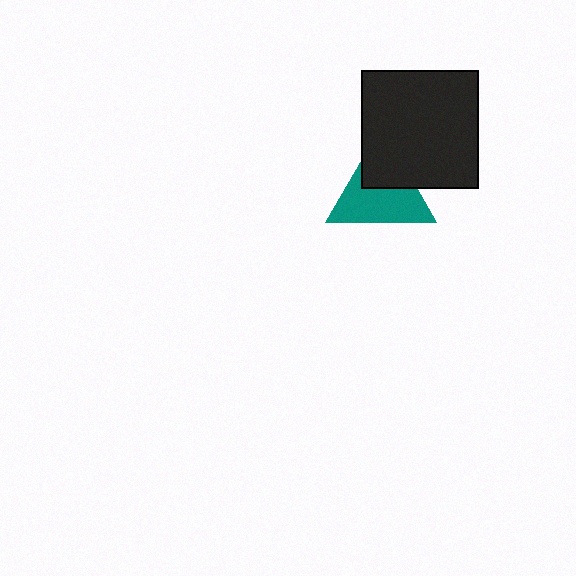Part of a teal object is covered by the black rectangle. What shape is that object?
It is a triangle.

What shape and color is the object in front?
The object in front is a black rectangle.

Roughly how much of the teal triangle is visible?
About half of it is visible (roughly 62%).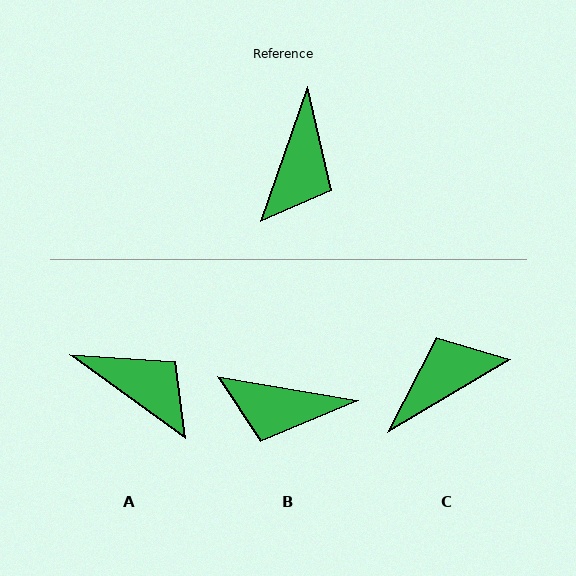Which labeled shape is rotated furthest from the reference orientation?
C, about 140 degrees away.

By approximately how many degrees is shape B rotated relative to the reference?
Approximately 80 degrees clockwise.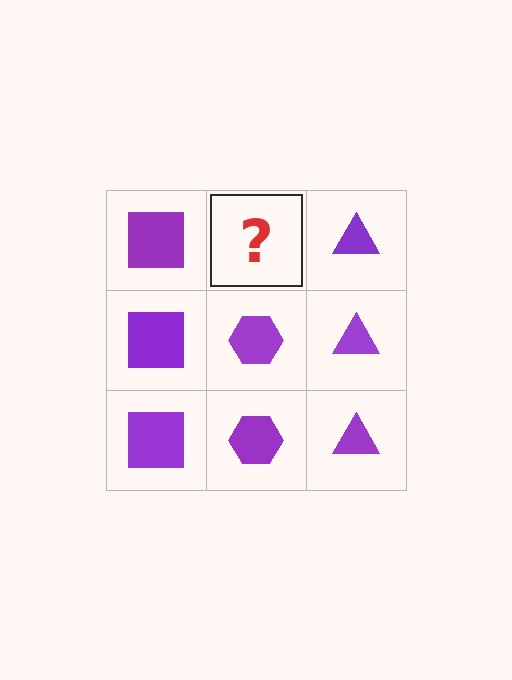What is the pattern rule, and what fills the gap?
The rule is that each column has a consistent shape. The gap should be filled with a purple hexagon.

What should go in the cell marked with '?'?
The missing cell should contain a purple hexagon.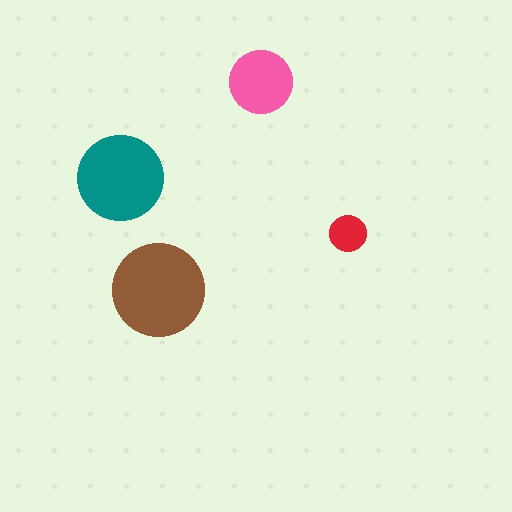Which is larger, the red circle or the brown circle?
The brown one.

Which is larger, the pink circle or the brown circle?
The brown one.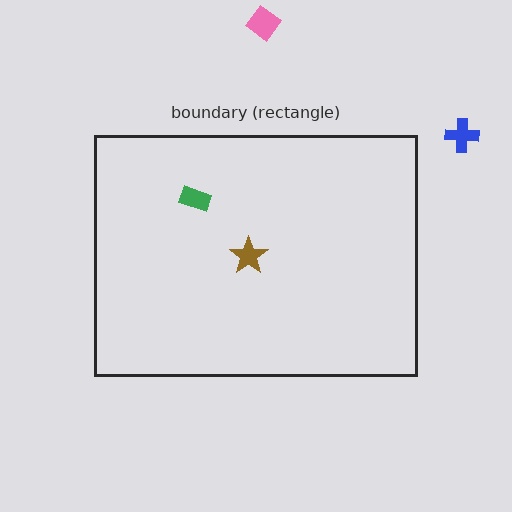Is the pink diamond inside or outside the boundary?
Outside.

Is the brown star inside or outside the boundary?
Inside.